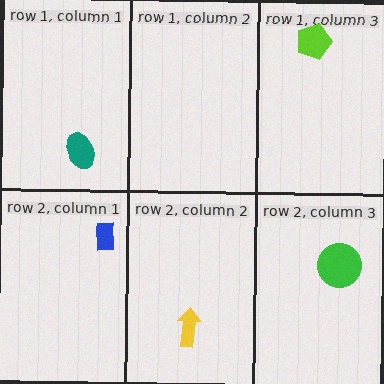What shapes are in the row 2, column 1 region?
The blue rectangle.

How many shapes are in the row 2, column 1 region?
1.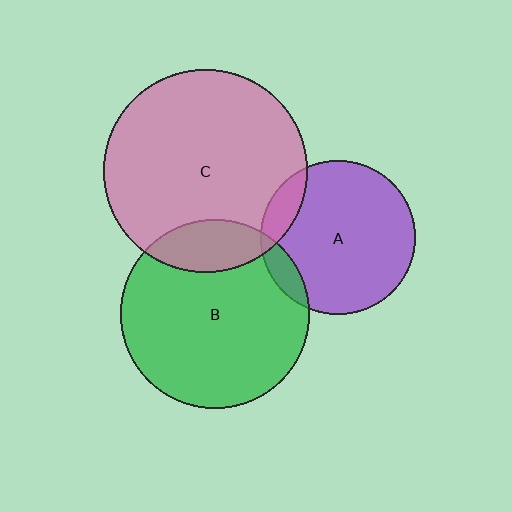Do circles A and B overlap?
Yes.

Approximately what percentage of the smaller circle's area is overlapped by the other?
Approximately 10%.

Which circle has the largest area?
Circle C (pink).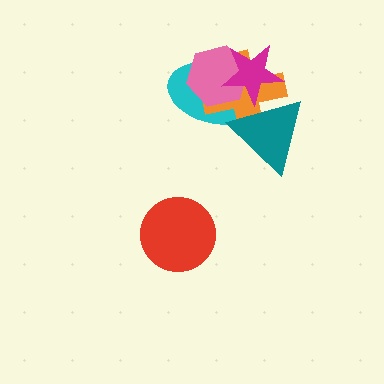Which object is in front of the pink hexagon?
The magenta star is in front of the pink hexagon.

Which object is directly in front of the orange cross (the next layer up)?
The pink hexagon is directly in front of the orange cross.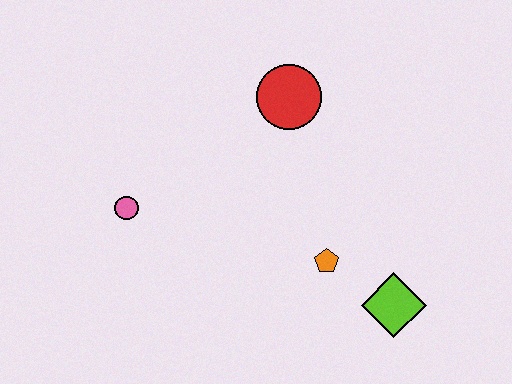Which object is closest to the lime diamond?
The orange pentagon is closest to the lime diamond.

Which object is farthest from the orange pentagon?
The pink circle is farthest from the orange pentagon.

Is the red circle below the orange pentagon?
No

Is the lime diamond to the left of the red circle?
No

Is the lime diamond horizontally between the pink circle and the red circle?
No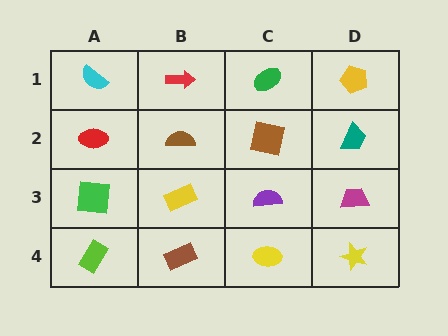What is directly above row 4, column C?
A purple semicircle.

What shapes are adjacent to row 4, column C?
A purple semicircle (row 3, column C), a brown rectangle (row 4, column B), a yellow star (row 4, column D).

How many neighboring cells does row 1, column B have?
3.